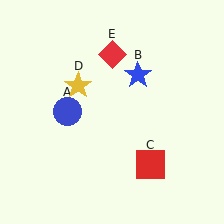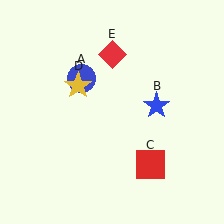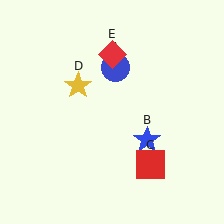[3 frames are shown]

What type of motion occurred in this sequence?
The blue circle (object A), blue star (object B) rotated clockwise around the center of the scene.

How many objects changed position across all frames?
2 objects changed position: blue circle (object A), blue star (object B).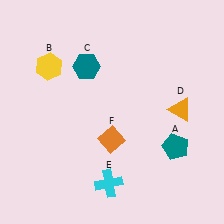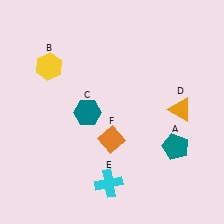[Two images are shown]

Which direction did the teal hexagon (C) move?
The teal hexagon (C) moved down.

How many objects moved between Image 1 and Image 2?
1 object moved between the two images.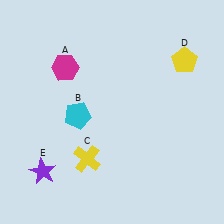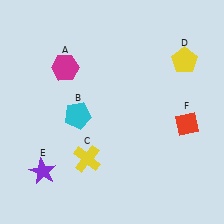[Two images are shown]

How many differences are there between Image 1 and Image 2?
There is 1 difference between the two images.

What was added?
A red diamond (F) was added in Image 2.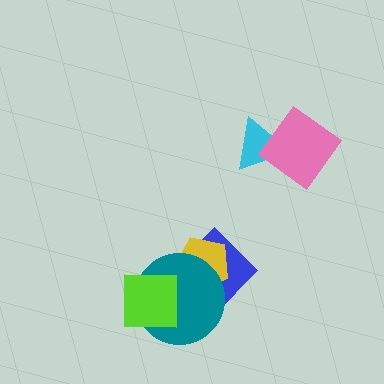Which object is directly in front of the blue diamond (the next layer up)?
The yellow pentagon is directly in front of the blue diamond.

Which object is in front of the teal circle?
The lime square is in front of the teal circle.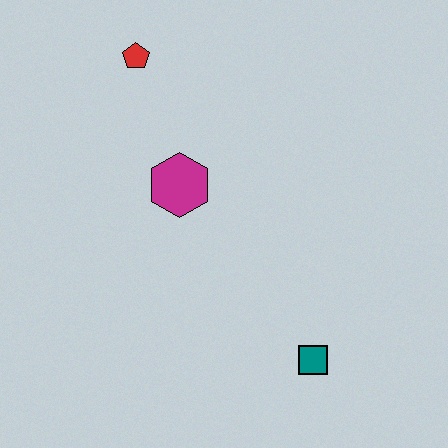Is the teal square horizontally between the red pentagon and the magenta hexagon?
No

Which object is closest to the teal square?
The magenta hexagon is closest to the teal square.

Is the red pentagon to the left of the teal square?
Yes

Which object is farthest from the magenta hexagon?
The teal square is farthest from the magenta hexagon.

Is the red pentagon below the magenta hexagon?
No